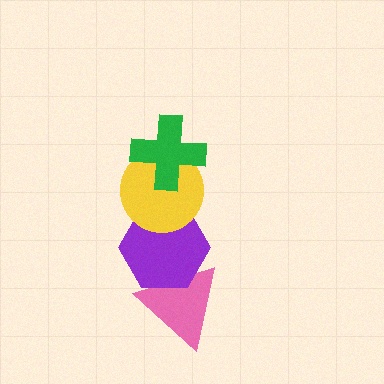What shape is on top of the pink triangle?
The purple hexagon is on top of the pink triangle.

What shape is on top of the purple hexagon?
The yellow circle is on top of the purple hexagon.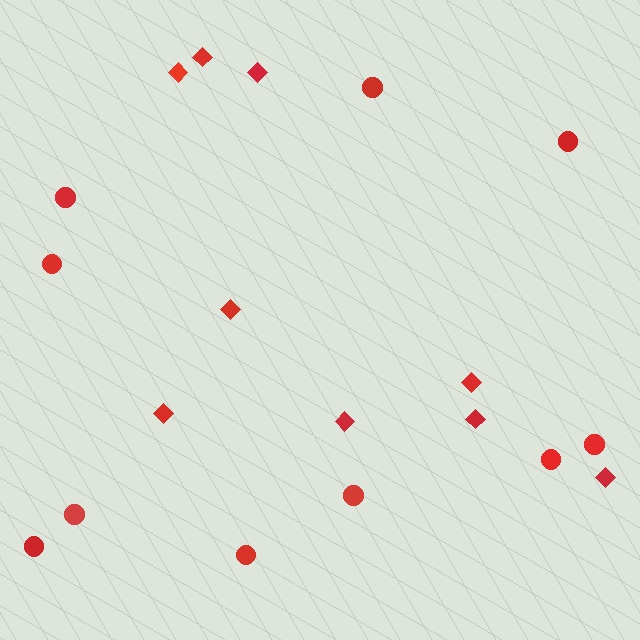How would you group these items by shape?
There are 2 groups: one group of diamonds (9) and one group of circles (10).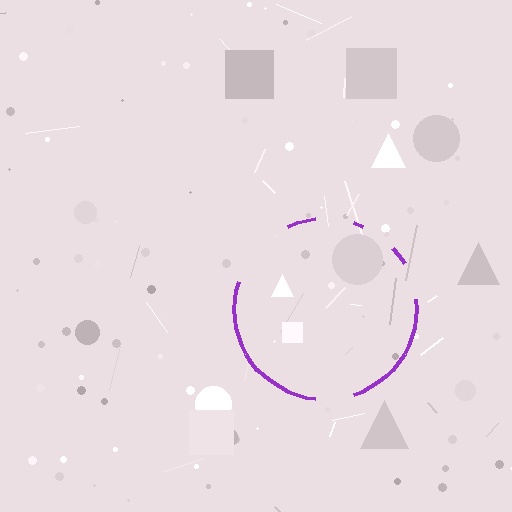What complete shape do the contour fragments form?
The contour fragments form a circle.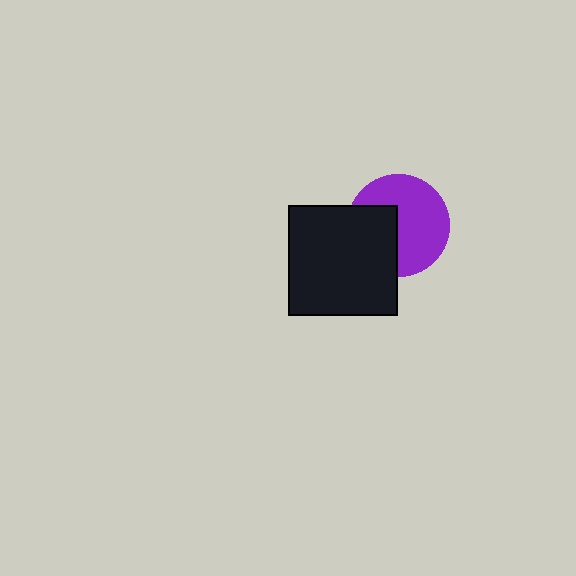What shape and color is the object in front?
The object in front is a black square.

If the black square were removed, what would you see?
You would see the complete purple circle.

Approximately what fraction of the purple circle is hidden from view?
Roughly 36% of the purple circle is hidden behind the black square.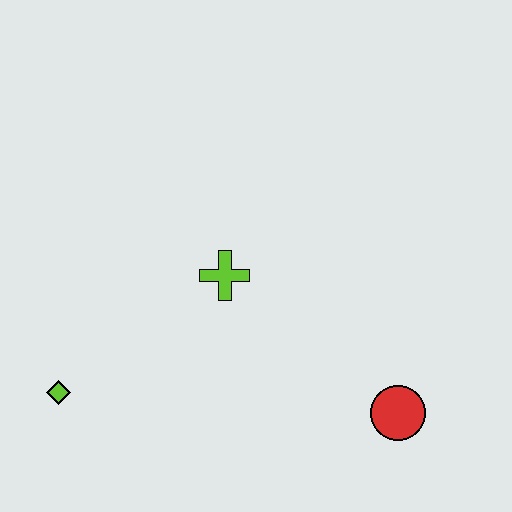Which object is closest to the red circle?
The lime cross is closest to the red circle.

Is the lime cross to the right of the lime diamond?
Yes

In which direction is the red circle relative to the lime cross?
The red circle is to the right of the lime cross.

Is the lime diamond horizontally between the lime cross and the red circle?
No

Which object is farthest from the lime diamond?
The red circle is farthest from the lime diamond.